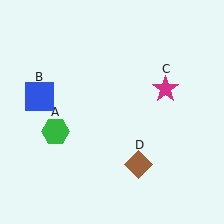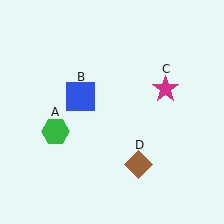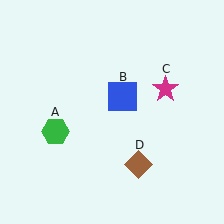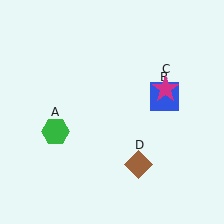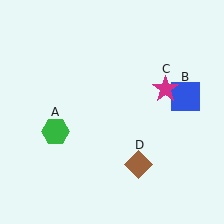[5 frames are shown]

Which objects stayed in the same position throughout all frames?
Green hexagon (object A) and magenta star (object C) and brown diamond (object D) remained stationary.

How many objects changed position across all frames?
1 object changed position: blue square (object B).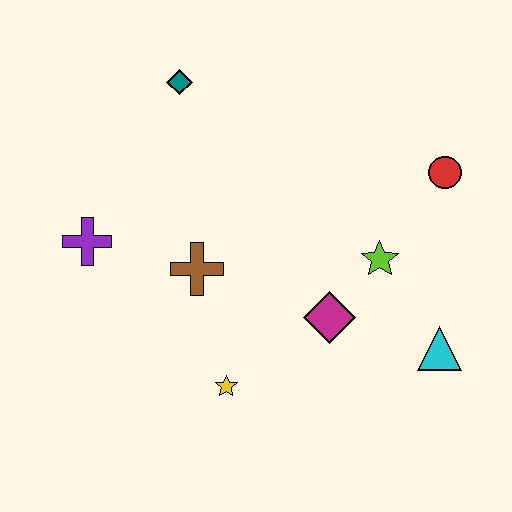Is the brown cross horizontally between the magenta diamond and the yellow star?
No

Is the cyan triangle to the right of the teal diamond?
Yes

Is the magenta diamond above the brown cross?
No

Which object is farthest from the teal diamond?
The cyan triangle is farthest from the teal diamond.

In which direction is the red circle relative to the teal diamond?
The red circle is to the right of the teal diamond.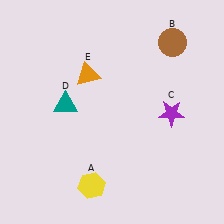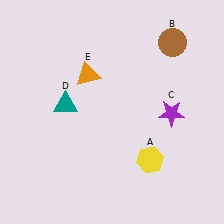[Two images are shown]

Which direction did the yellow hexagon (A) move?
The yellow hexagon (A) moved right.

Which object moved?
The yellow hexagon (A) moved right.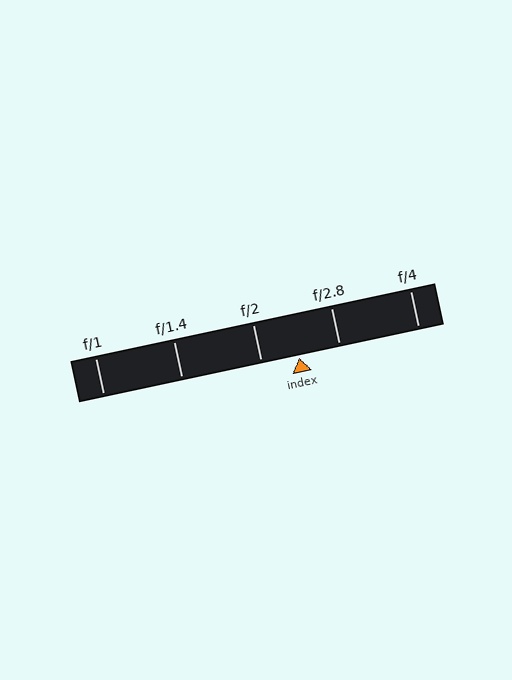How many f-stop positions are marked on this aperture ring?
There are 5 f-stop positions marked.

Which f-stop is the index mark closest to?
The index mark is closest to f/2.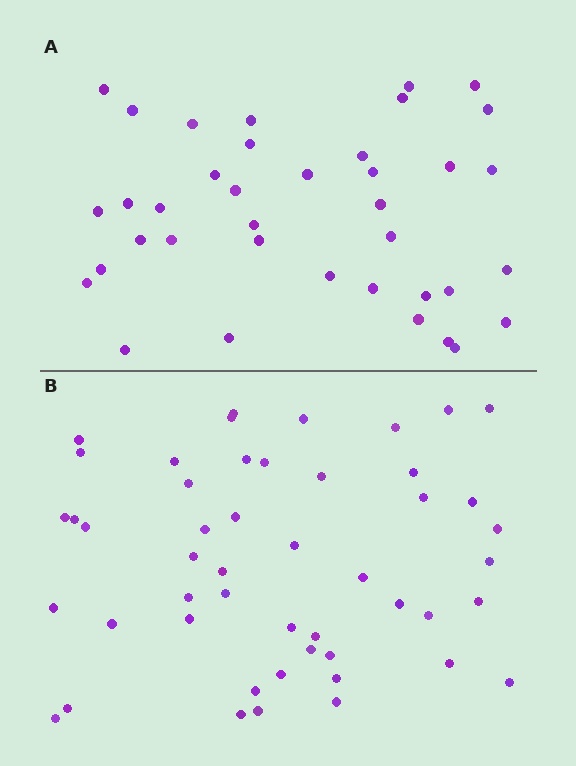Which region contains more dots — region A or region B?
Region B (the bottom region) has more dots.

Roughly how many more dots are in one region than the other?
Region B has roughly 12 or so more dots than region A.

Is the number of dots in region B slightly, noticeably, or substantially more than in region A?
Region B has noticeably more, but not dramatically so. The ratio is roughly 1.3 to 1.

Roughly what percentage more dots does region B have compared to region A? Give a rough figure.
About 30% more.